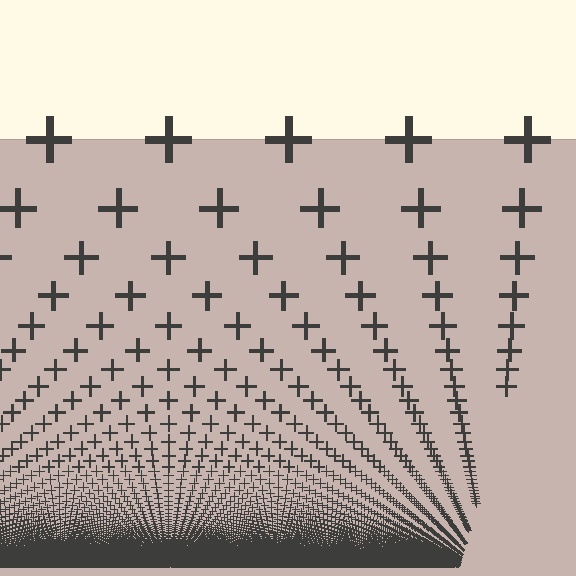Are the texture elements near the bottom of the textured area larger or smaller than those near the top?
Smaller. The gradient is inverted — elements near the bottom are smaller and denser.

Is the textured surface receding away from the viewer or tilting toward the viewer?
The surface appears to tilt toward the viewer. Texture elements get larger and sparser toward the top.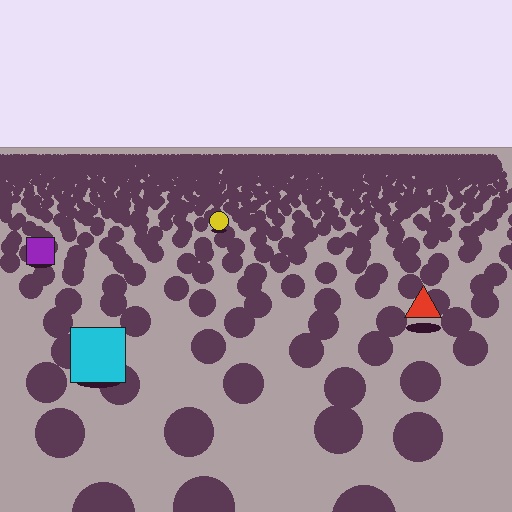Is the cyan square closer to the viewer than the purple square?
Yes. The cyan square is closer — you can tell from the texture gradient: the ground texture is coarser near it.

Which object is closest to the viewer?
The cyan square is closest. The texture marks near it are larger and more spread out.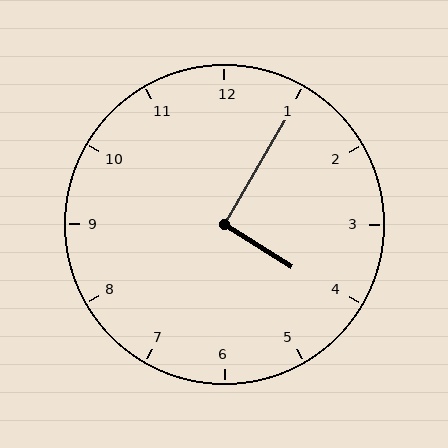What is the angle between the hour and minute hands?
Approximately 92 degrees.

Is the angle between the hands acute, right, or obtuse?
It is right.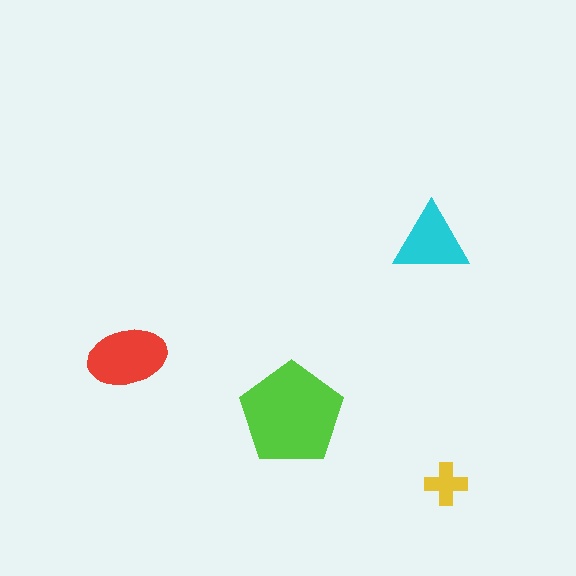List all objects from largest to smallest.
The lime pentagon, the red ellipse, the cyan triangle, the yellow cross.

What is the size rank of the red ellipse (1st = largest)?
2nd.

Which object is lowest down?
The yellow cross is bottommost.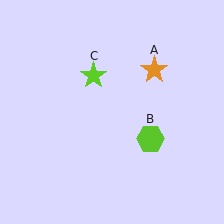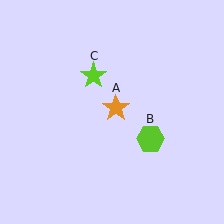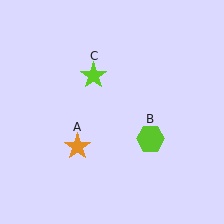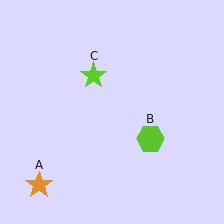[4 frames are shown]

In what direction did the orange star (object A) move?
The orange star (object A) moved down and to the left.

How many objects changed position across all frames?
1 object changed position: orange star (object A).